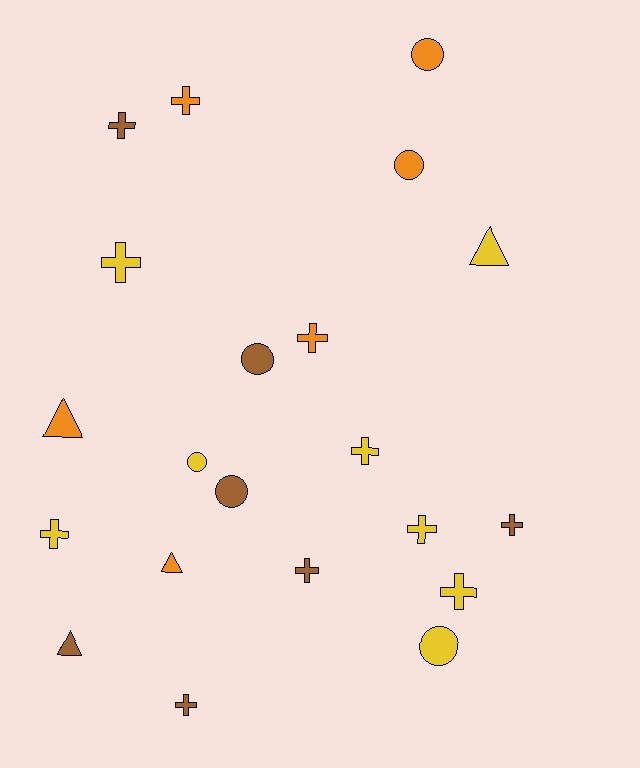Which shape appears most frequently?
Cross, with 11 objects.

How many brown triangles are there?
There is 1 brown triangle.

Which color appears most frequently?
Yellow, with 8 objects.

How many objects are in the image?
There are 21 objects.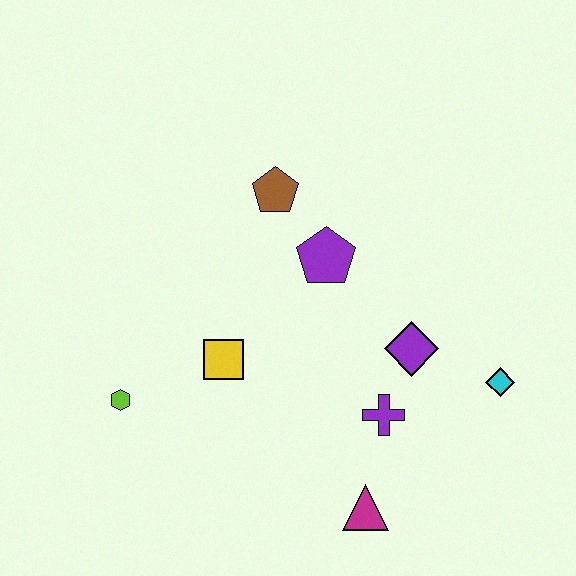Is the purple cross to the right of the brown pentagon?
Yes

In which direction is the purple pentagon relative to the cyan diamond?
The purple pentagon is to the left of the cyan diamond.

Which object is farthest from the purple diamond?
The lime hexagon is farthest from the purple diamond.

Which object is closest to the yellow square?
The lime hexagon is closest to the yellow square.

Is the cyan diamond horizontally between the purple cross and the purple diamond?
No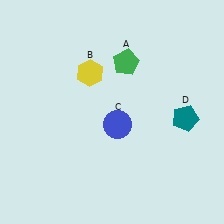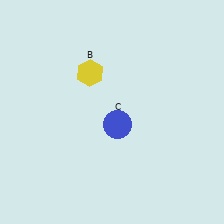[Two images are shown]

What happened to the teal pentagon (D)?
The teal pentagon (D) was removed in Image 2. It was in the bottom-right area of Image 1.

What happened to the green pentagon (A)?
The green pentagon (A) was removed in Image 2. It was in the top-right area of Image 1.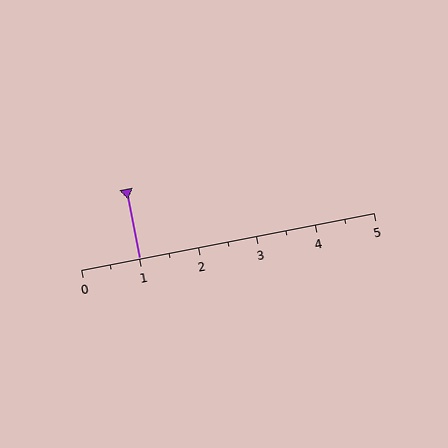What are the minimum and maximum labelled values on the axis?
The axis runs from 0 to 5.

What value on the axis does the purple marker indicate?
The marker indicates approximately 1.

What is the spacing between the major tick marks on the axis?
The major ticks are spaced 1 apart.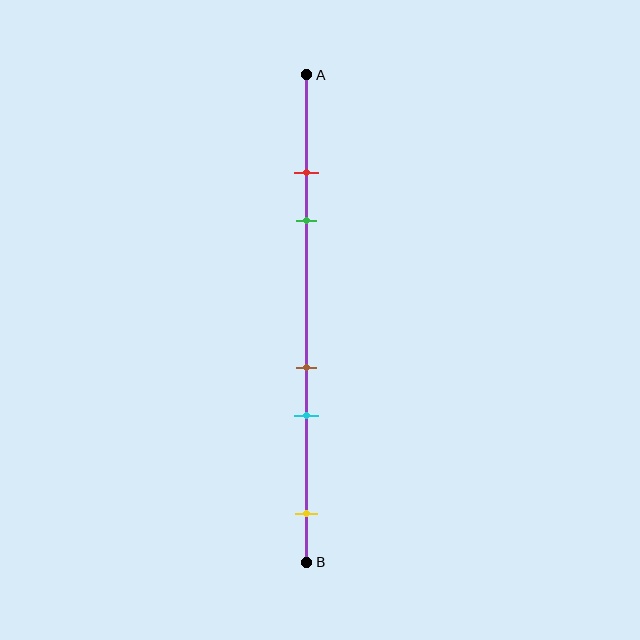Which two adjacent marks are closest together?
The red and green marks are the closest adjacent pair.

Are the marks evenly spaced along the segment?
No, the marks are not evenly spaced.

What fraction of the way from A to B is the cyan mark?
The cyan mark is approximately 70% (0.7) of the way from A to B.